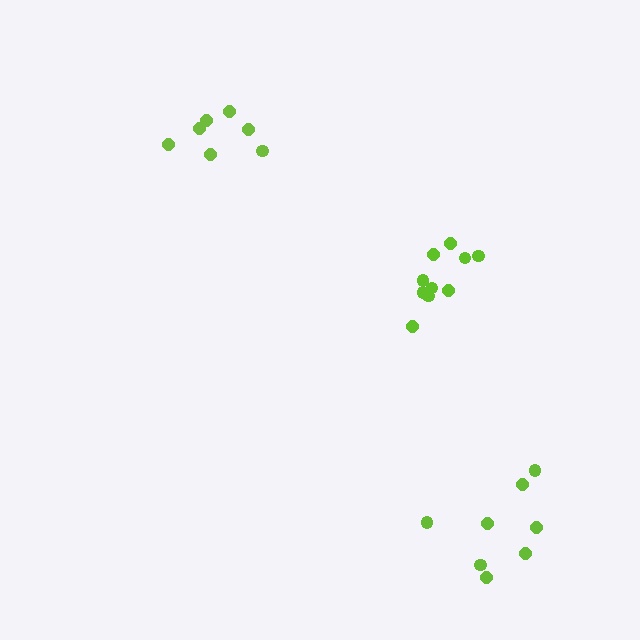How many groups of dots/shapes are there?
There are 3 groups.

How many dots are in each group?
Group 1: 10 dots, Group 2: 8 dots, Group 3: 7 dots (25 total).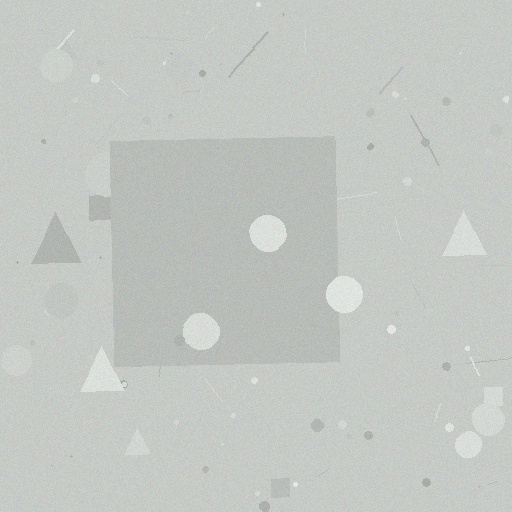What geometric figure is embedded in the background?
A square is embedded in the background.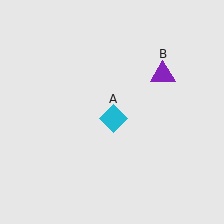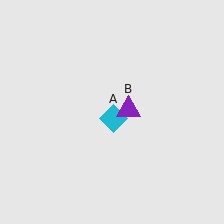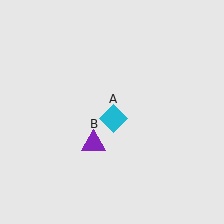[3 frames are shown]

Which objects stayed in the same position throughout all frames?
Cyan diamond (object A) remained stationary.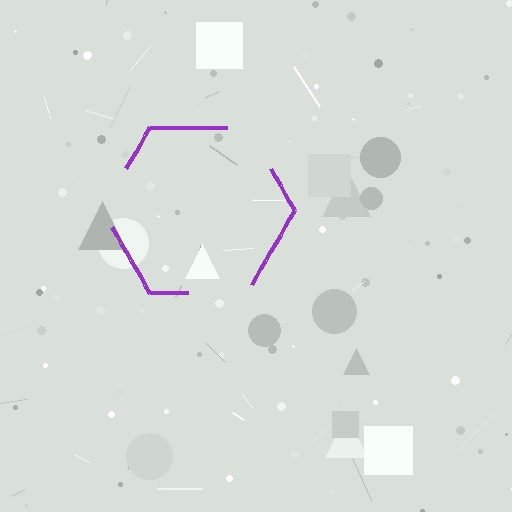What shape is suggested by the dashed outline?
The dashed outline suggests a hexagon.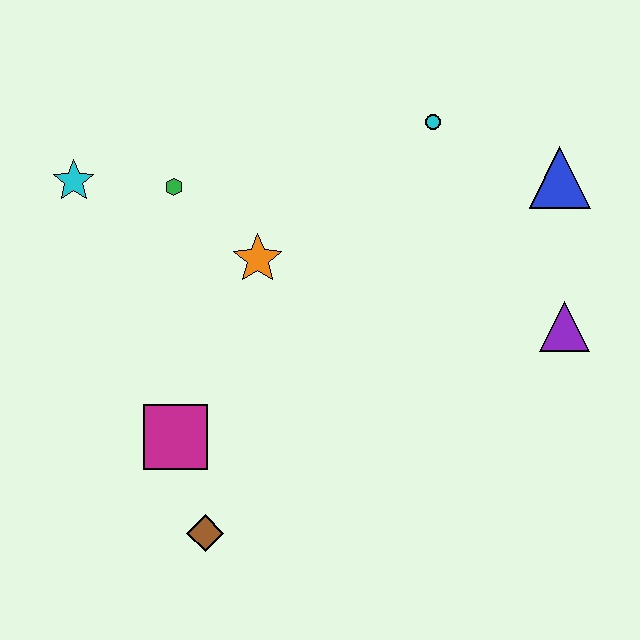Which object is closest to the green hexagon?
The cyan star is closest to the green hexagon.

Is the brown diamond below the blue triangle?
Yes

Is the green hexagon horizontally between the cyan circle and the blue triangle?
No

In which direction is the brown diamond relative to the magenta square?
The brown diamond is below the magenta square.